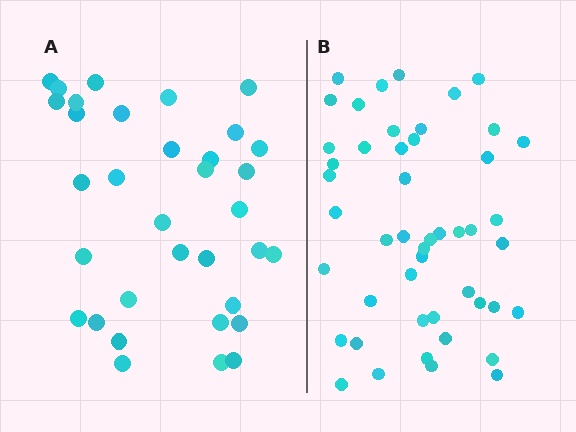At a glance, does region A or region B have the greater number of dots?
Region B (the right region) has more dots.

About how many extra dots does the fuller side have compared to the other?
Region B has approximately 15 more dots than region A.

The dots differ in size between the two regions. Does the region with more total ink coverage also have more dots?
No. Region A has more total ink coverage because its dots are larger, but region B actually contains more individual dots. Total area can be misleading — the number of items is what matters here.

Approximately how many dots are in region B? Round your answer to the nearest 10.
About 50 dots. (The exact count is 48, which rounds to 50.)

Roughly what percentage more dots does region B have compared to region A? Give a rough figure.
About 40% more.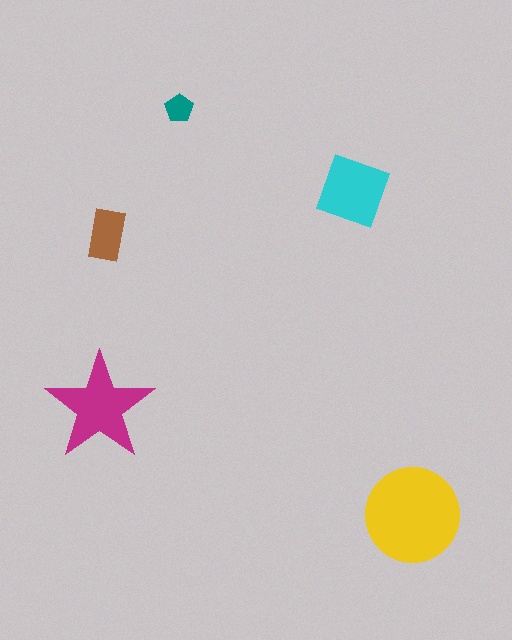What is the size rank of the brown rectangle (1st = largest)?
4th.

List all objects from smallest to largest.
The teal pentagon, the brown rectangle, the cyan square, the magenta star, the yellow circle.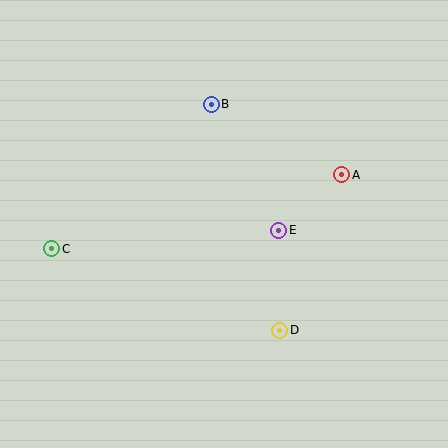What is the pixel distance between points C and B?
The distance between C and B is 215 pixels.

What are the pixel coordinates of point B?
Point B is at (211, 104).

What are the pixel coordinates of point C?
Point C is at (52, 249).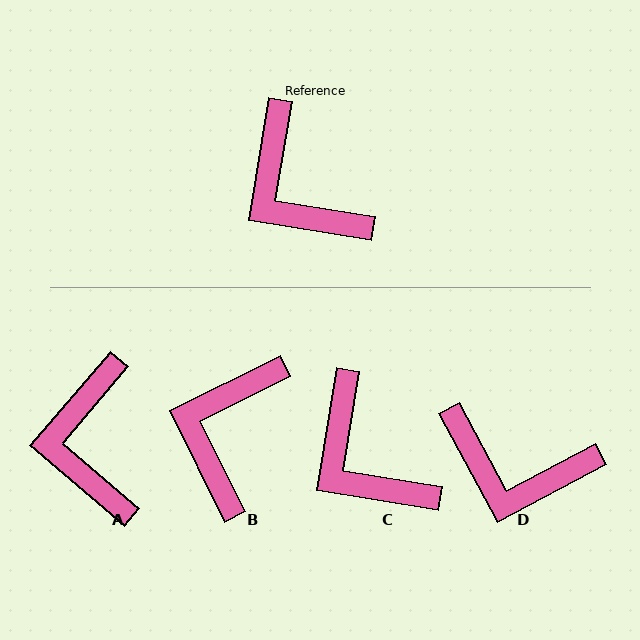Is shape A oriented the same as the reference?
No, it is off by about 31 degrees.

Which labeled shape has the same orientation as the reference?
C.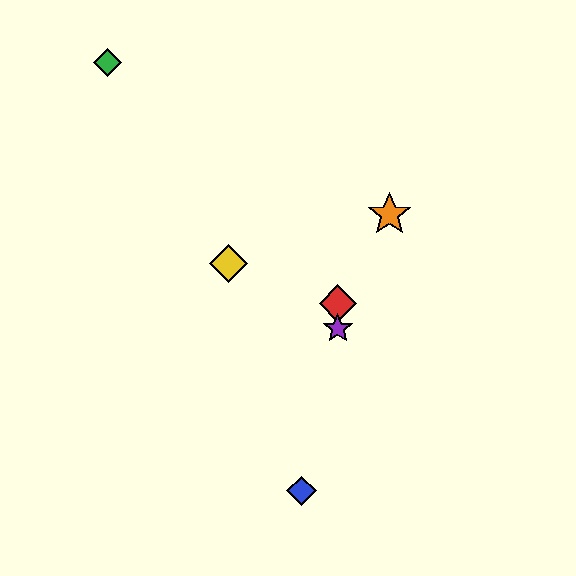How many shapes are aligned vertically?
2 shapes (the red diamond, the purple star) are aligned vertically.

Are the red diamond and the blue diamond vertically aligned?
No, the red diamond is at x≈338 and the blue diamond is at x≈302.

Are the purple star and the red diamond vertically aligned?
Yes, both are at x≈338.